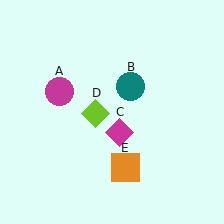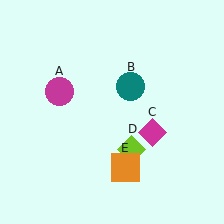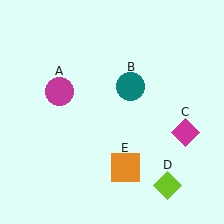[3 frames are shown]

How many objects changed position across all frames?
2 objects changed position: magenta diamond (object C), lime diamond (object D).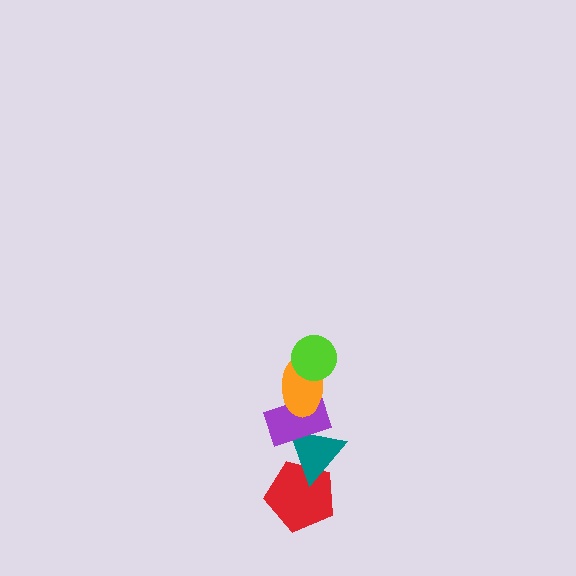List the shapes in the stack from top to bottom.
From top to bottom: the lime circle, the orange ellipse, the purple rectangle, the teal triangle, the red pentagon.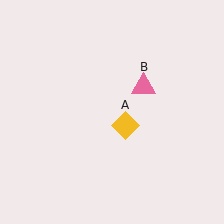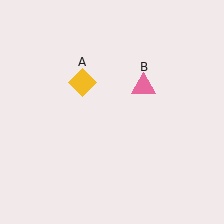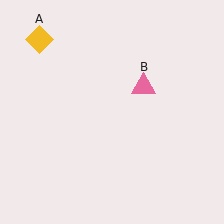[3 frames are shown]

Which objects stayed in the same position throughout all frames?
Pink triangle (object B) remained stationary.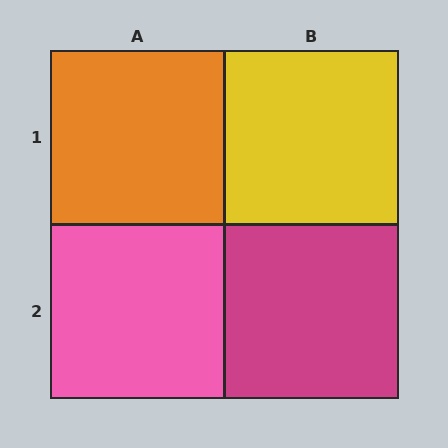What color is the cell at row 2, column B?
Magenta.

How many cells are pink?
1 cell is pink.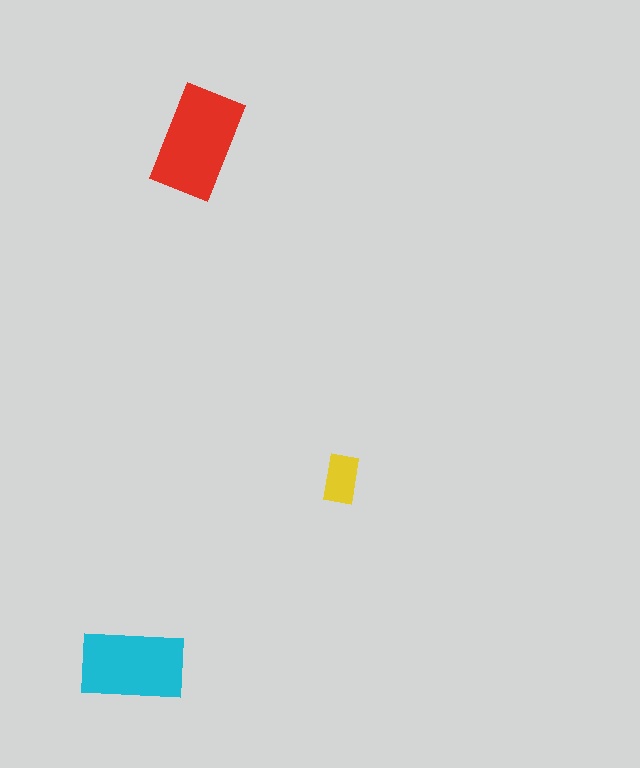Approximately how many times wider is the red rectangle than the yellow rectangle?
About 2 times wider.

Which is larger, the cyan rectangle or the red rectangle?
The red one.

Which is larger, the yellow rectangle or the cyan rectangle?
The cyan one.